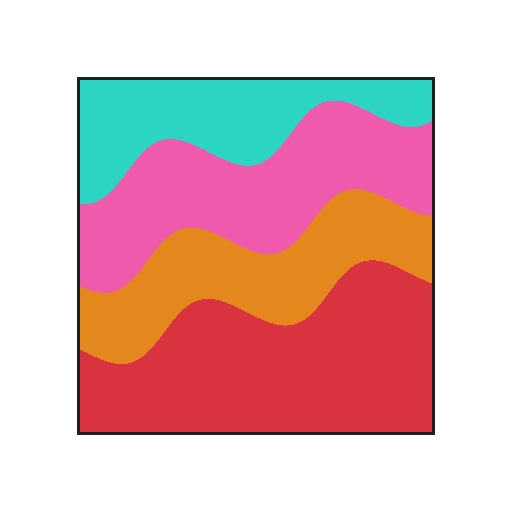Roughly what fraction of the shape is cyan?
Cyan takes up about one fifth (1/5) of the shape.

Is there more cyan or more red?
Red.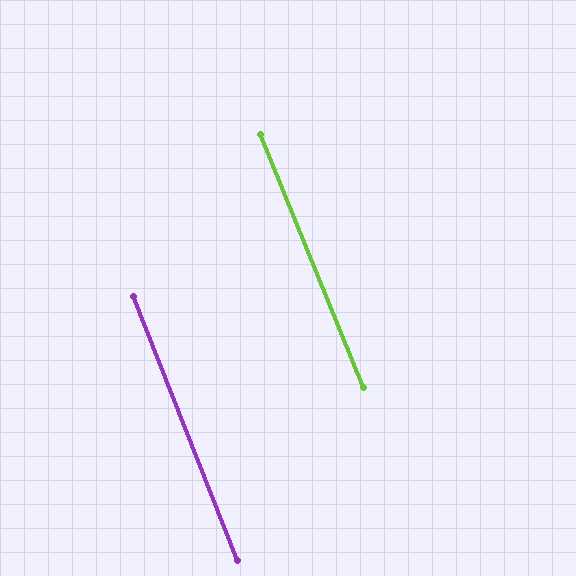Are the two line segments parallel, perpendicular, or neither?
Parallel — their directions differ by only 0.6°.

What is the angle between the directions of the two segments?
Approximately 1 degree.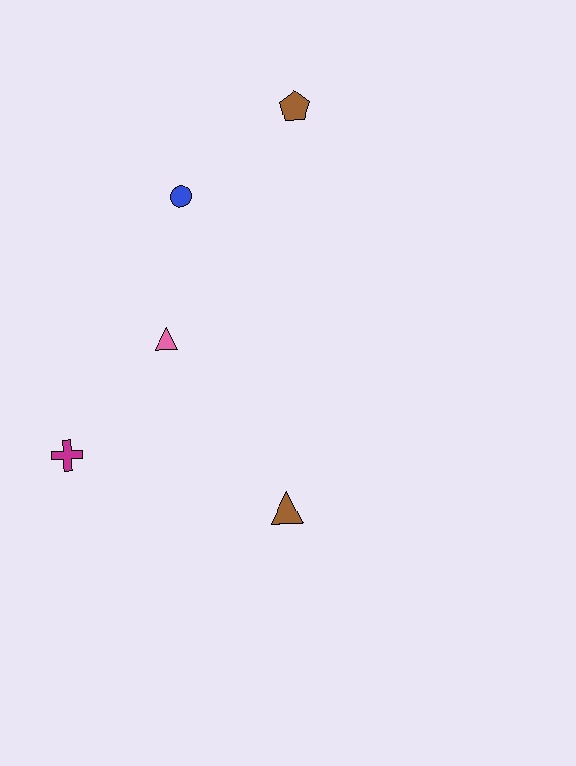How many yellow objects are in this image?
There are no yellow objects.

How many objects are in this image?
There are 5 objects.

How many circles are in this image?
There is 1 circle.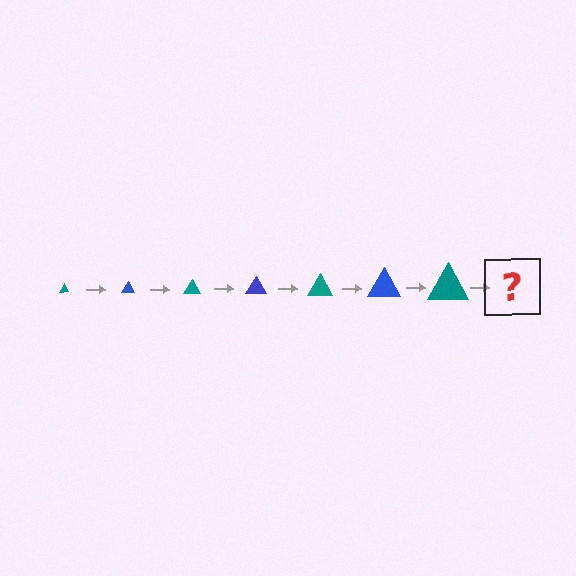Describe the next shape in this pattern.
It should be a blue triangle, larger than the previous one.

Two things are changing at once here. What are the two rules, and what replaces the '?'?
The two rules are that the triangle grows larger each step and the color cycles through teal and blue. The '?' should be a blue triangle, larger than the previous one.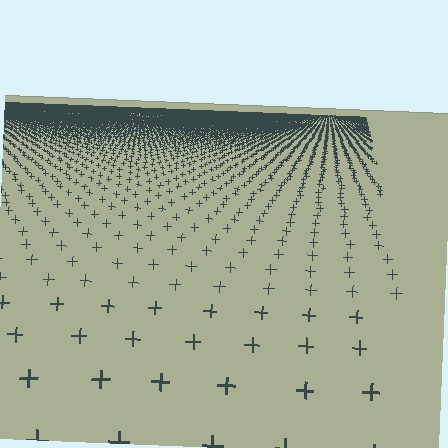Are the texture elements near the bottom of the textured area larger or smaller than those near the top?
Larger. Near the bottom, elements are closer to the viewer and appear at a bigger on-screen size.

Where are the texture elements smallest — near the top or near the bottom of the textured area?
Near the top.